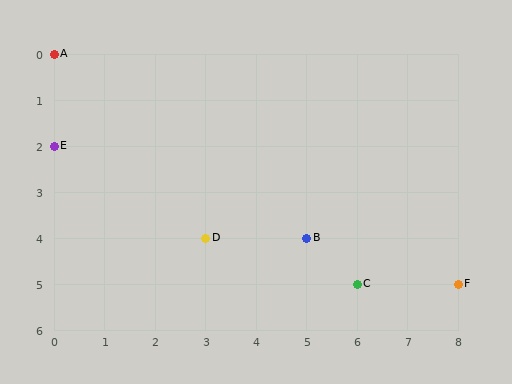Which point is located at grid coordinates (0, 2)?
Point E is at (0, 2).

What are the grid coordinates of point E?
Point E is at grid coordinates (0, 2).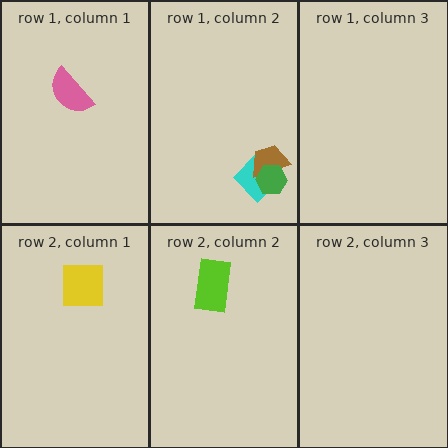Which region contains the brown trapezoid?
The row 1, column 2 region.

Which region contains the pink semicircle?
The row 1, column 1 region.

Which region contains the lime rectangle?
The row 2, column 2 region.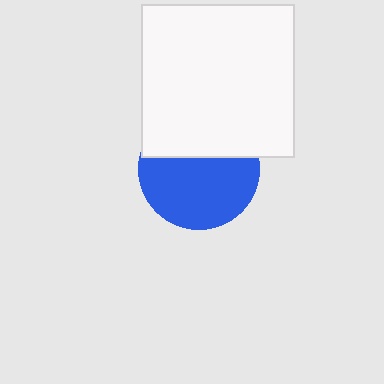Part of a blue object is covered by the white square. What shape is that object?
It is a circle.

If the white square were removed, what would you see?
You would see the complete blue circle.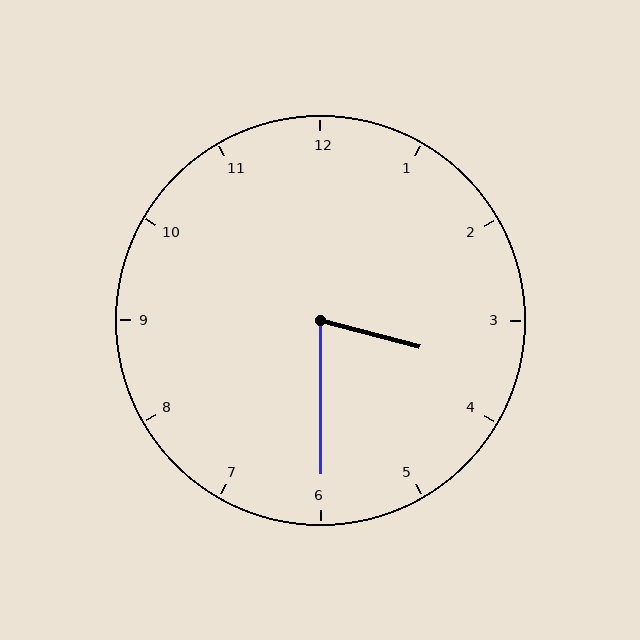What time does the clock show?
3:30.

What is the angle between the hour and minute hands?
Approximately 75 degrees.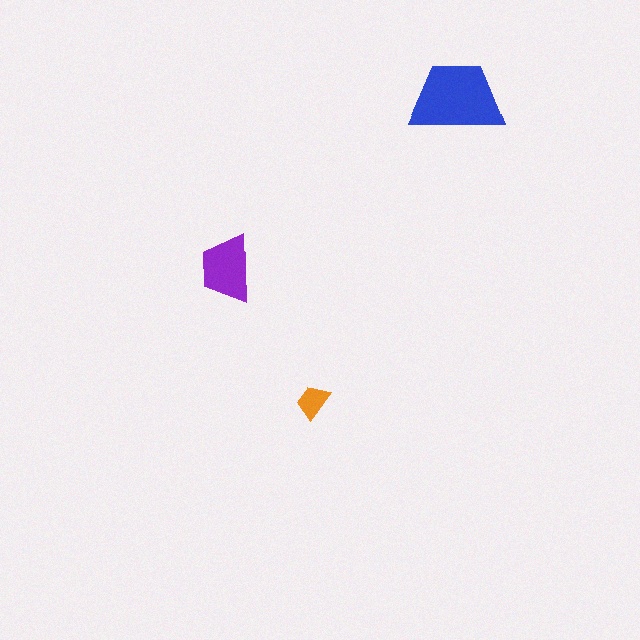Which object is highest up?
The blue trapezoid is topmost.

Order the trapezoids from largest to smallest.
the blue one, the purple one, the orange one.